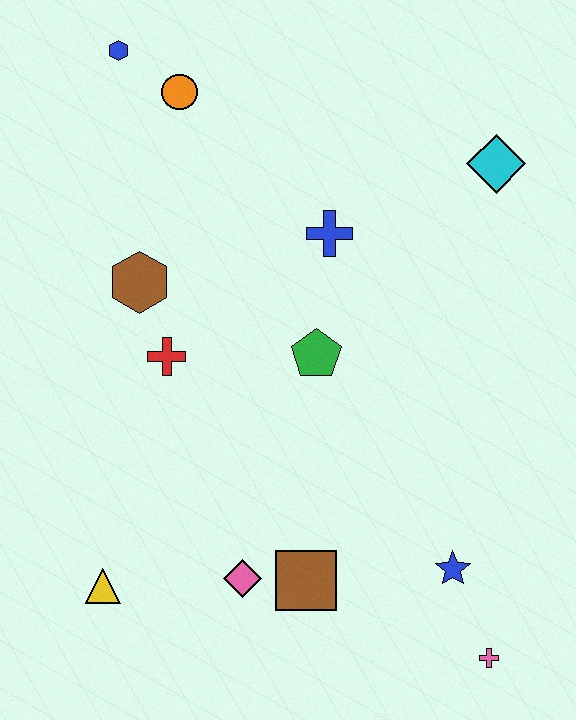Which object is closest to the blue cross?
The green pentagon is closest to the blue cross.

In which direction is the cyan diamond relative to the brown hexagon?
The cyan diamond is to the right of the brown hexagon.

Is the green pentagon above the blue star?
Yes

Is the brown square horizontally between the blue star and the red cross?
Yes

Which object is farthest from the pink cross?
The blue hexagon is farthest from the pink cross.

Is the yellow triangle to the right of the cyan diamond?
No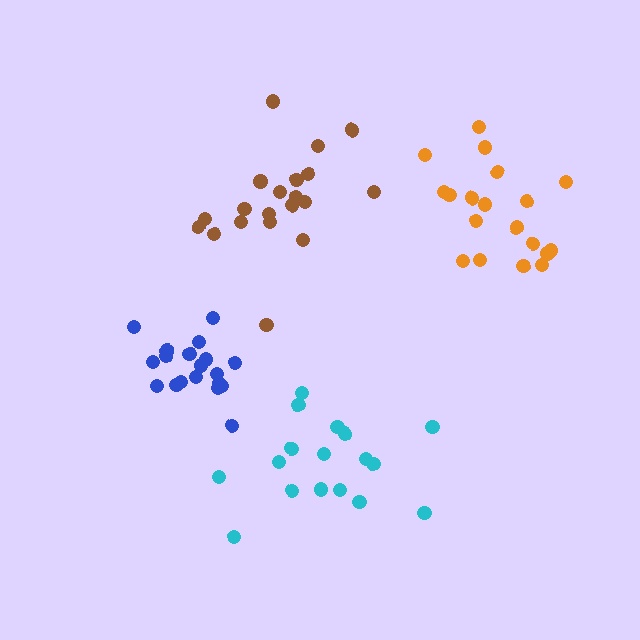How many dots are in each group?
Group 1: 20 dots, Group 2: 19 dots, Group 3: 19 dots, Group 4: 17 dots (75 total).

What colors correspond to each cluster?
The clusters are colored: brown, blue, orange, cyan.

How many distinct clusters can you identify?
There are 4 distinct clusters.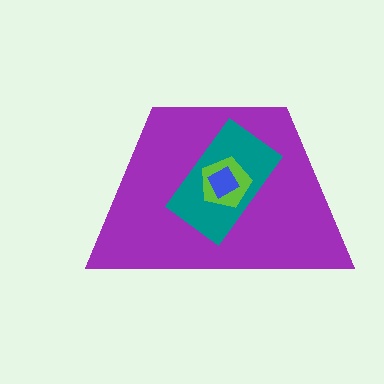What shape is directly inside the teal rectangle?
The lime pentagon.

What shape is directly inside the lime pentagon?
The blue square.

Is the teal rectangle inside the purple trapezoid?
Yes.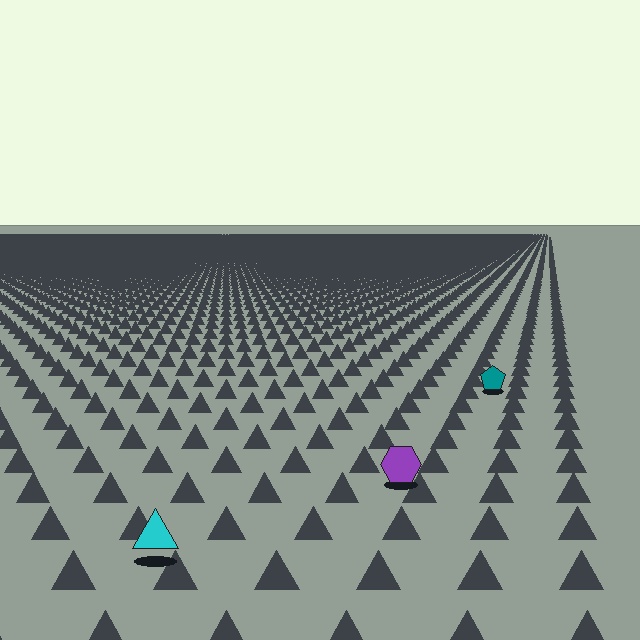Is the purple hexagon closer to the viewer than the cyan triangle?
No. The cyan triangle is closer — you can tell from the texture gradient: the ground texture is coarser near it.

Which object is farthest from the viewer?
The teal pentagon is farthest from the viewer. It appears smaller and the ground texture around it is denser.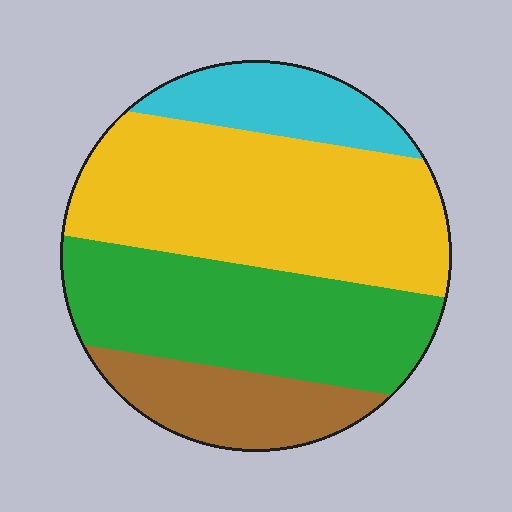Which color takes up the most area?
Yellow, at roughly 40%.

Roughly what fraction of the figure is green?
Green covers 32% of the figure.